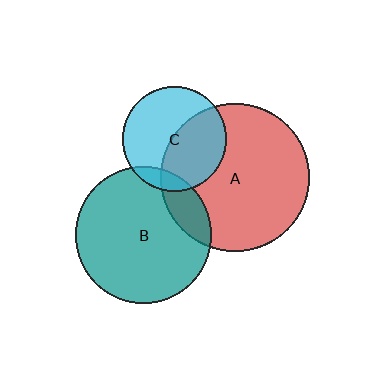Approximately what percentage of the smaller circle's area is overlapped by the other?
Approximately 45%.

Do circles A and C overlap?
Yes.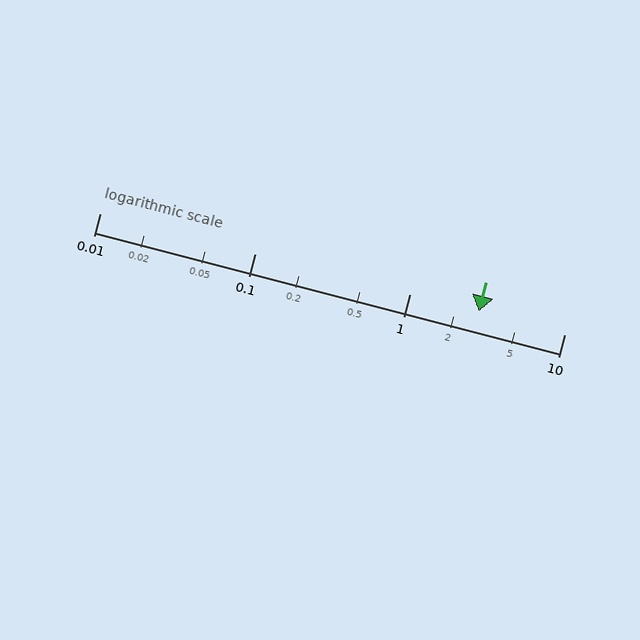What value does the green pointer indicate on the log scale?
The pointer indicates approximately 2.8.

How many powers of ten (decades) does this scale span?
The scale spans 3 decades, from 0.01 to 10.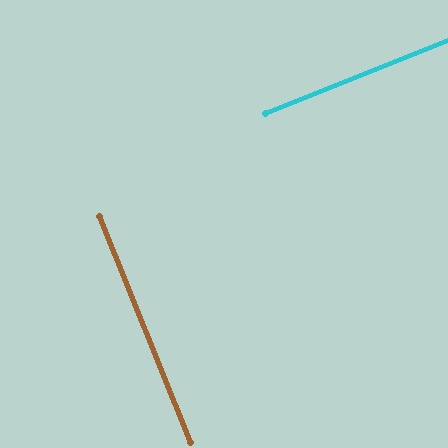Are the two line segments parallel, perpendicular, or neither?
Perpendicular — they meet at approximately 90°.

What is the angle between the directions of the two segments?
Approximately 90 degrees.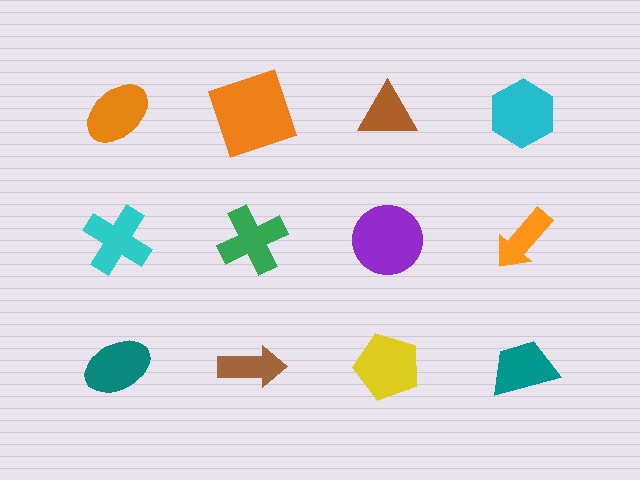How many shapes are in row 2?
4 shapes.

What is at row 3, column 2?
A brown arrow.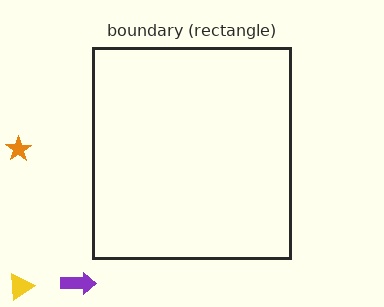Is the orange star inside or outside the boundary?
Outside.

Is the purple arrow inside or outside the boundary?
Outside.